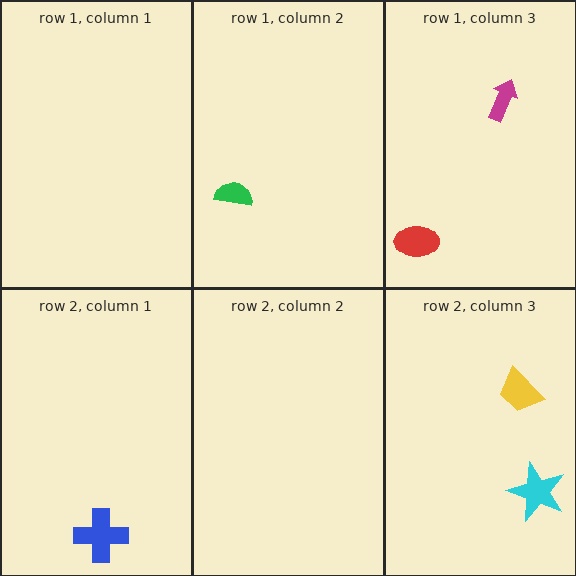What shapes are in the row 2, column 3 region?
The cyan star, the yellow trapezoid.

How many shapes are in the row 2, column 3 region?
2.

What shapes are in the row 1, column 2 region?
The green semicircle.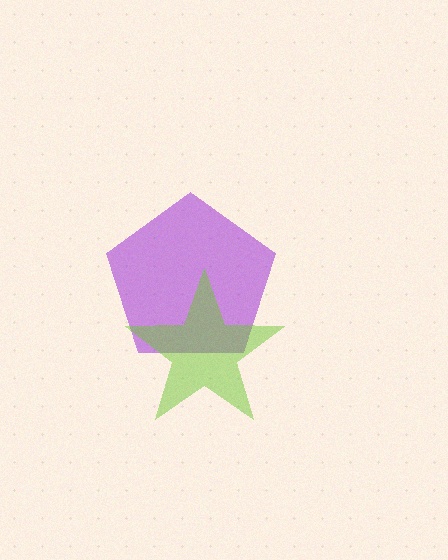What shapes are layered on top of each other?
The layered shapes are: a purple pentagon, a lime star.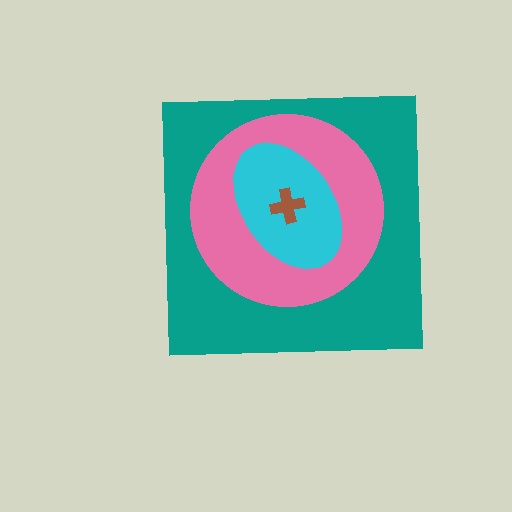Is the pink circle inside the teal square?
Yes.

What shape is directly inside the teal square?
The pink circle.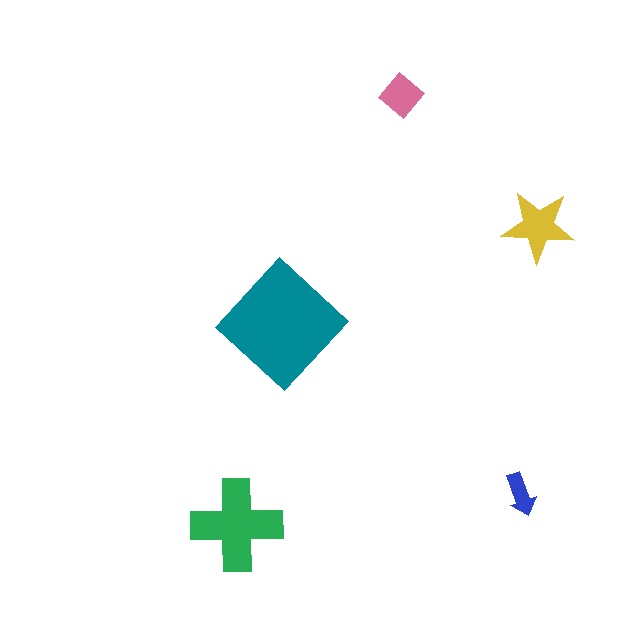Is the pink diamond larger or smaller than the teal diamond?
Smaller.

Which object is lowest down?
The green cross is bottommost.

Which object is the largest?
The teal diamond.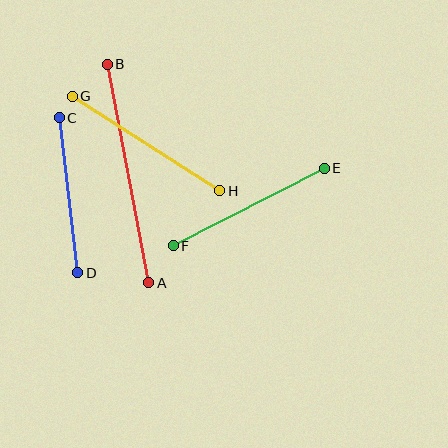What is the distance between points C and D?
The distance is approximately 156 pixels.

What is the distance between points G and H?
The distance is approximately 175 pixels.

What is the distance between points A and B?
The distance is approximately 222 pixels.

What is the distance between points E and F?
The distance is approximately 170 pixels.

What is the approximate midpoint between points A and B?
The midpoint is at approximately (128, 173) pixels.